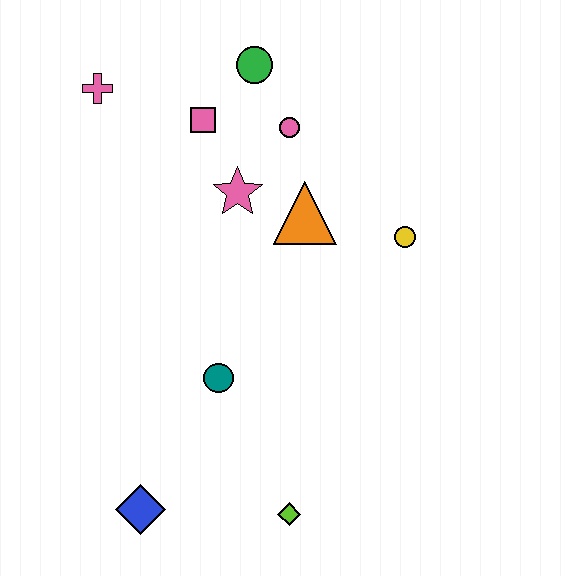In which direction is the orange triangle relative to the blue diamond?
The orange triangle is above the blue diamond.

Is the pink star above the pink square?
No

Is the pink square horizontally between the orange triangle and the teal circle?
No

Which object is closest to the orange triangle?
The pink star is closest to the orange triangle.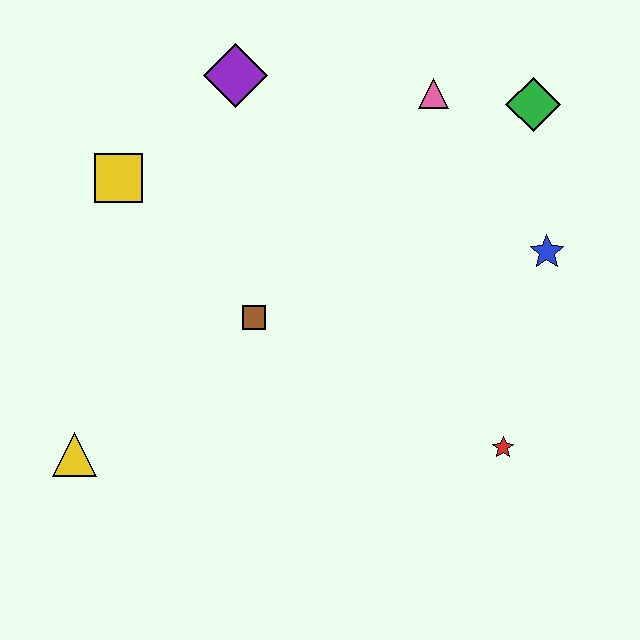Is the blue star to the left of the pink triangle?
No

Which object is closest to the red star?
The blue star is closest to the red star.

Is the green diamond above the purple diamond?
No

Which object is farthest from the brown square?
The green diamond is farthest from the brown square.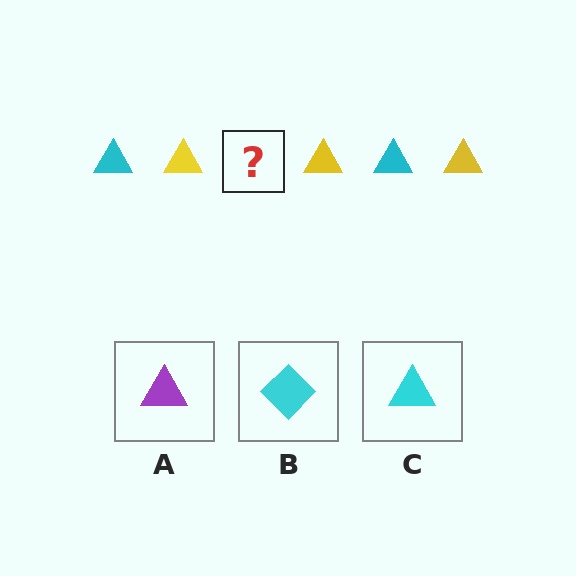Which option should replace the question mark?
Option C.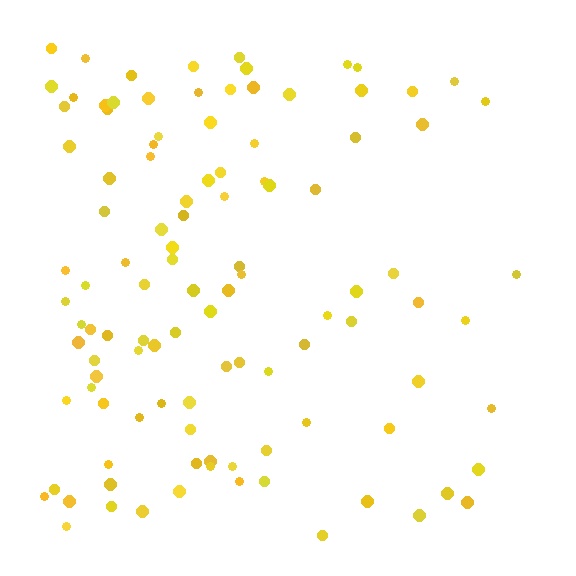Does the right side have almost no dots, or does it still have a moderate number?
Still a moderate number, just noticeably fewer than the left.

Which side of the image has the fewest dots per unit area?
The right.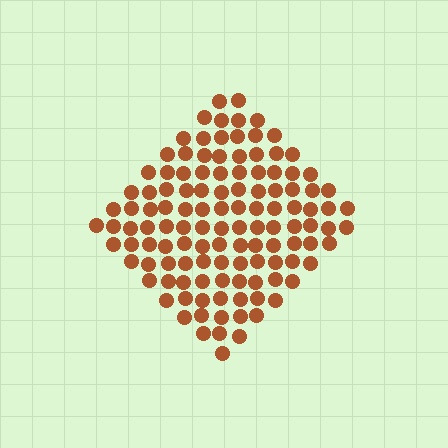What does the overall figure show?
The overall figure shows a diamond.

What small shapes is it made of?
It is made of small circles.